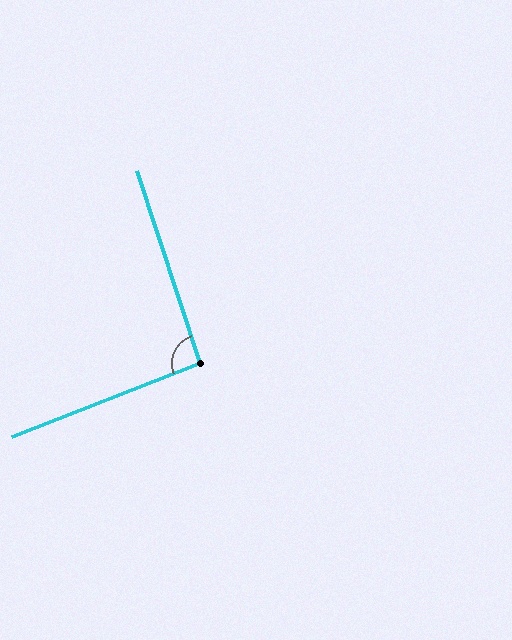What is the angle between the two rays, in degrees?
Approximately 93 degrees.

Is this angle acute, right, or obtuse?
It is approximately a right angle.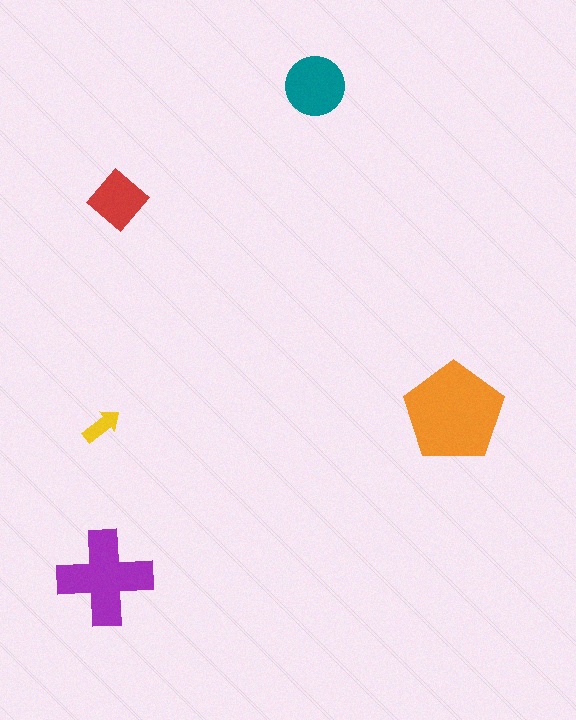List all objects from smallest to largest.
The yellow arrow, the red diamond, the teal circle, the purple cross, the orange pentagon.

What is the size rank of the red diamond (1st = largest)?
4th.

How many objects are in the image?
There are 5 objects in the image.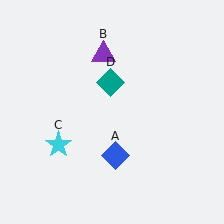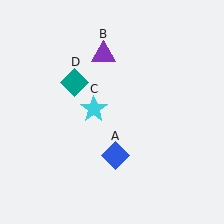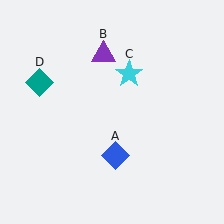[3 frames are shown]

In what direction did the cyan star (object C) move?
The cyan star (object C) moved up and to the right.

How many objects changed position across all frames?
2 objects changed position: cyan star (object C), teal diamond (object D).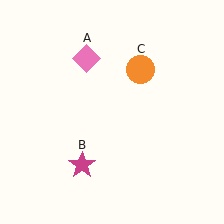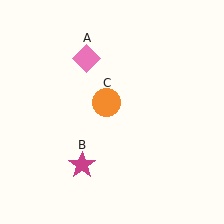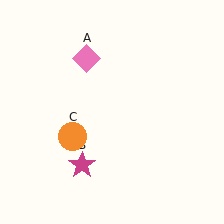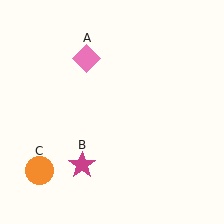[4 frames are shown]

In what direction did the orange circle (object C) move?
The orange circle (object C) moved down and to the left.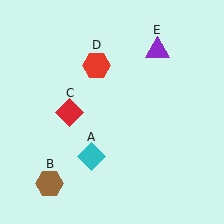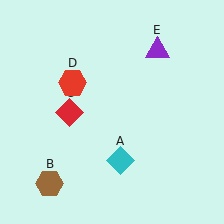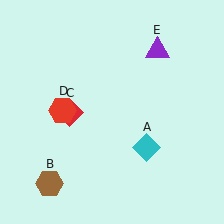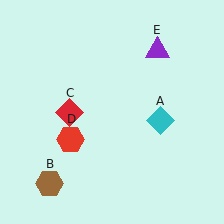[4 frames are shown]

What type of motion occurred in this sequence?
The cyan diamond (object A), red hexagon (object D) rotated counterclockwise around the center of the scene.